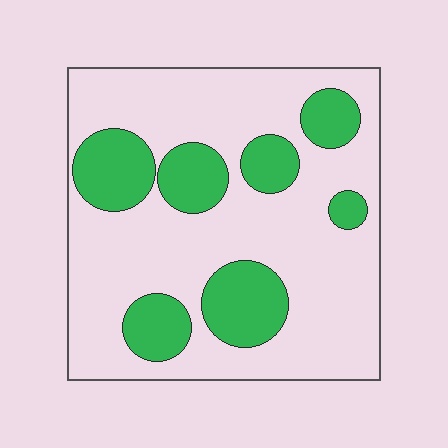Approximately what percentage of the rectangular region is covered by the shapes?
Approximately 25%.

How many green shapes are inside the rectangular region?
7.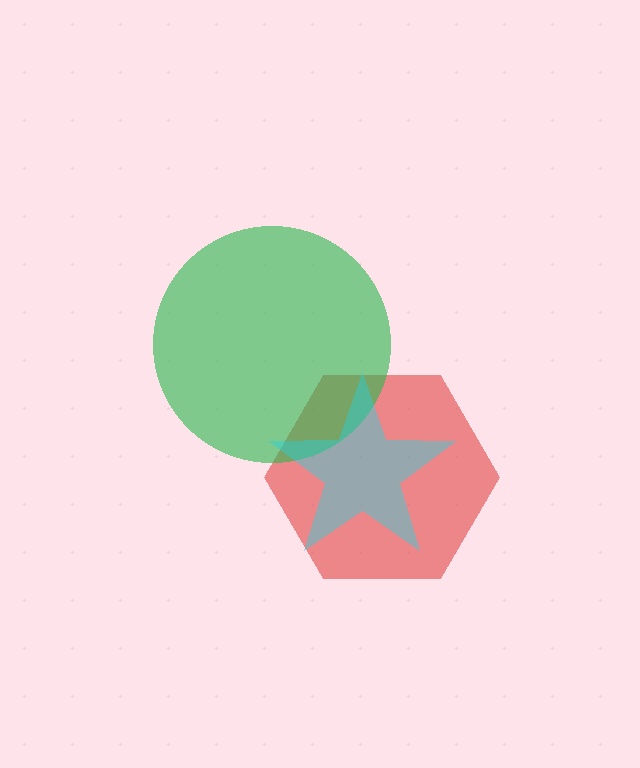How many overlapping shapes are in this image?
There are 3 overlapping shapes in the image.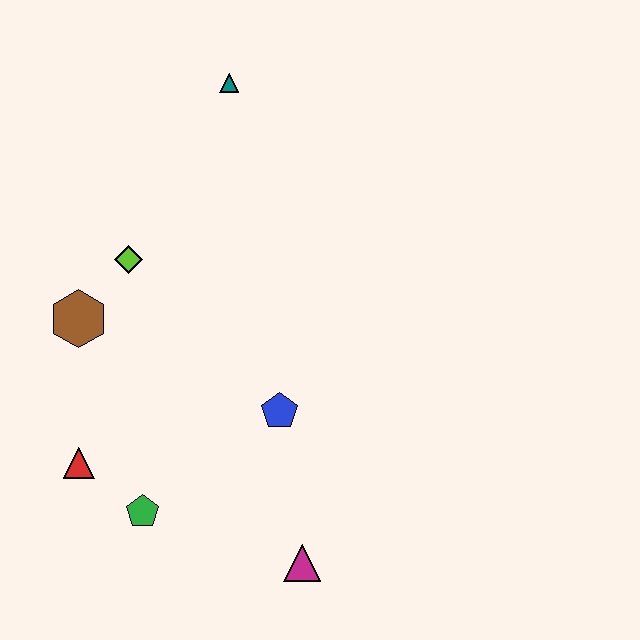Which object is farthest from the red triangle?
The teal triangle is farthest from the red triangle.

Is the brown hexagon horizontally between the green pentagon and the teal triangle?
No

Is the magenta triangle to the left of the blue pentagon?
No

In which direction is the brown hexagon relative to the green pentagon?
The brown hexagon is above the green pentagon.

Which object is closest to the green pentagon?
The red triangle is closest to the green pentagon.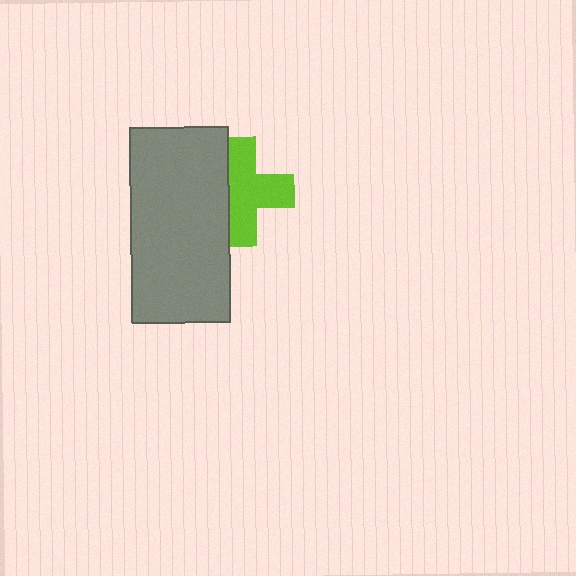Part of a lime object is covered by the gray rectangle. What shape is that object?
It is a cross.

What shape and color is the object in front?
The object in front is a gray rectangle.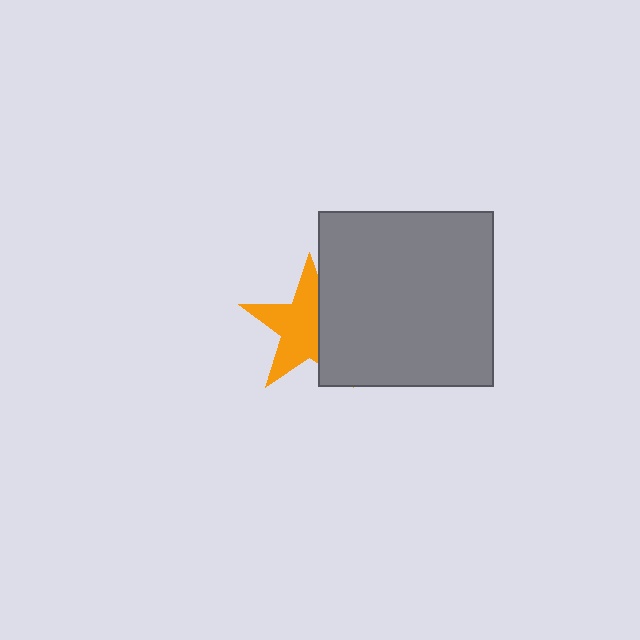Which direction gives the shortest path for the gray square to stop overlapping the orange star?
Moving right gives the shortest separation.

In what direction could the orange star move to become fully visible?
The orange star could move left. That would shift it out from behind the gray square entirely.